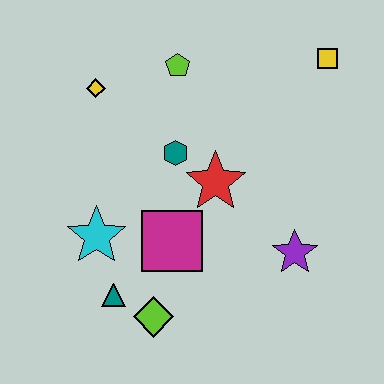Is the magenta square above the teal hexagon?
No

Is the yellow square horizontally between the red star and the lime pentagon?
No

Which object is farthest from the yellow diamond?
The purple star is farthest from the yellow diamond.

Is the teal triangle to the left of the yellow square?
Yes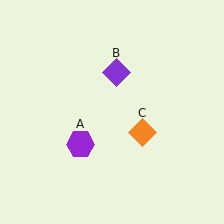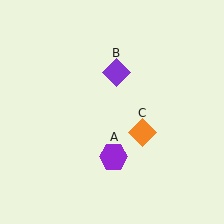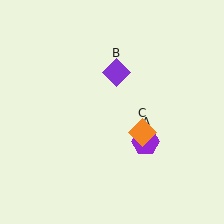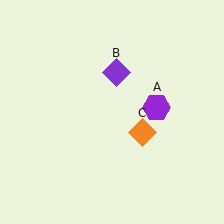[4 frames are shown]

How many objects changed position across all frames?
1 object changed position: purple hexagon (object A).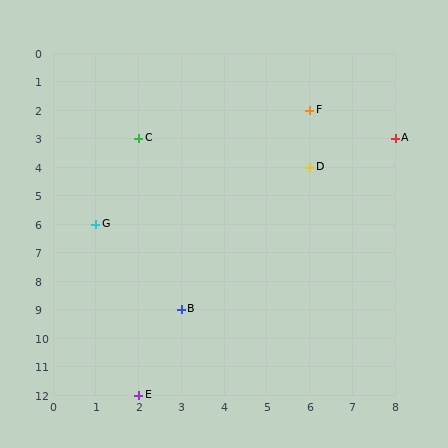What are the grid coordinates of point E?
Point E is at grid coordinates (2, 12).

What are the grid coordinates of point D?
Point D is at grid coordinates (6, 4).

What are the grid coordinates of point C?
Point C is at grid coordinates (2, 3).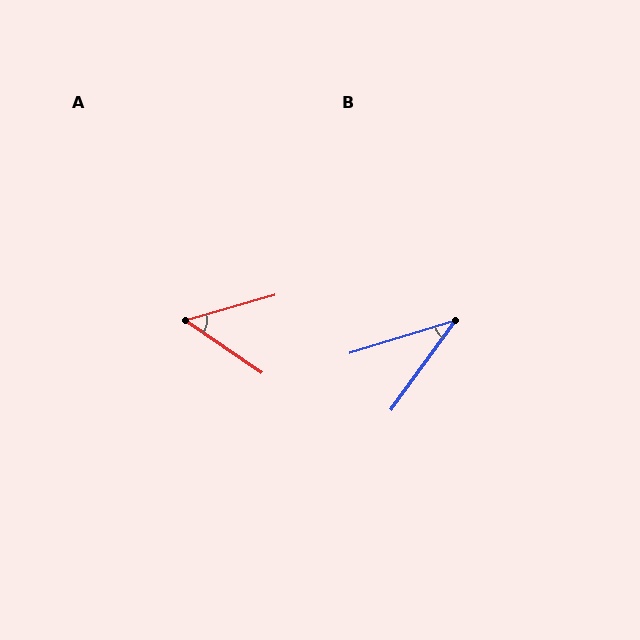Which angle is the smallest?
B, at approximately 37 degrees.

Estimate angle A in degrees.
Approximately 50 degrees.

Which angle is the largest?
A, at approximately 50 degrees.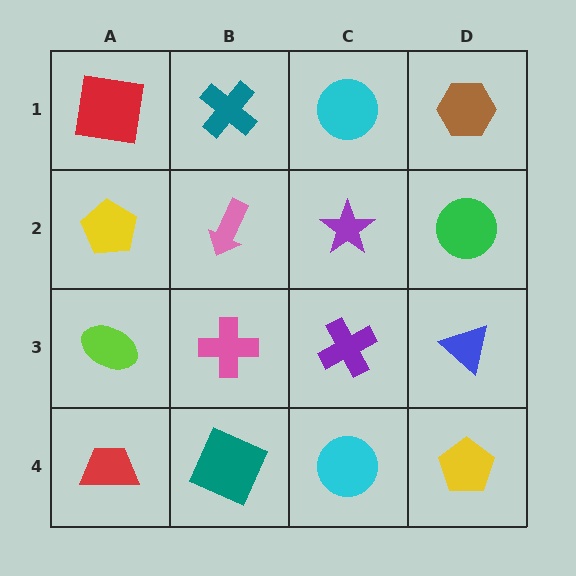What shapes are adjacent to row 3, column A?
A yellow pentagon (row 2, column A), a red trapezoid (row 4, column A), a pink cross (row 3, column B).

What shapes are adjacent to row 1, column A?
A yellow pentagon (row 2, column A), a teal cross (row 1, column B).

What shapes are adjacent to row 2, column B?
A teal cross (row 1, column B), a pink cross (row 3, column B), a yellow pentagon (row 2, column A), a purple star (row 2, column C).